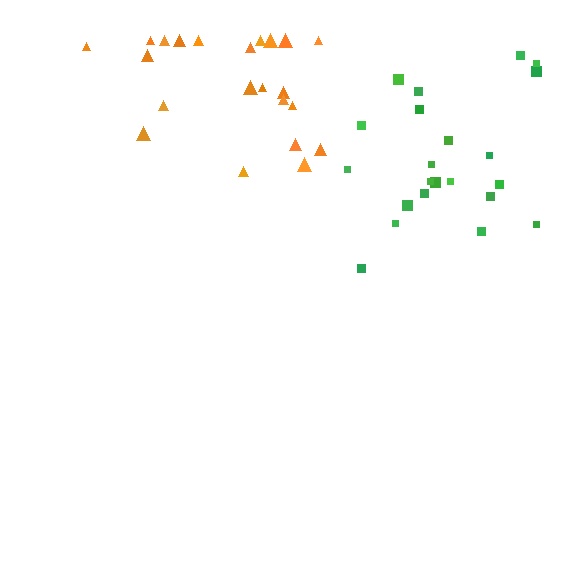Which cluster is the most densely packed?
Orange.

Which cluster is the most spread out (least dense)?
Green.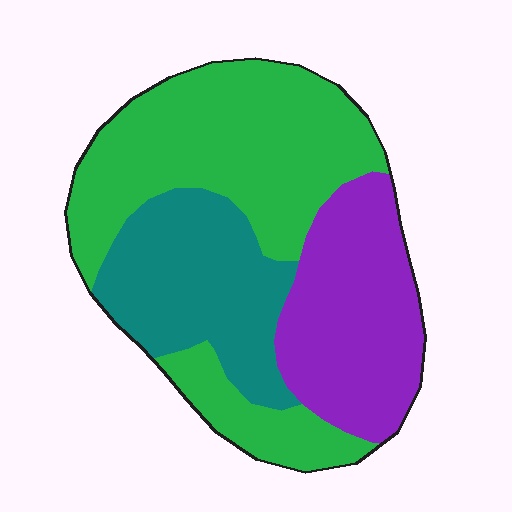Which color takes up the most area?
Green, at roughly 50%.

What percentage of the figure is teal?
Teal covers roughly 25% of the figure.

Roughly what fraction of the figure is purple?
Purple covers about 25% of the figure.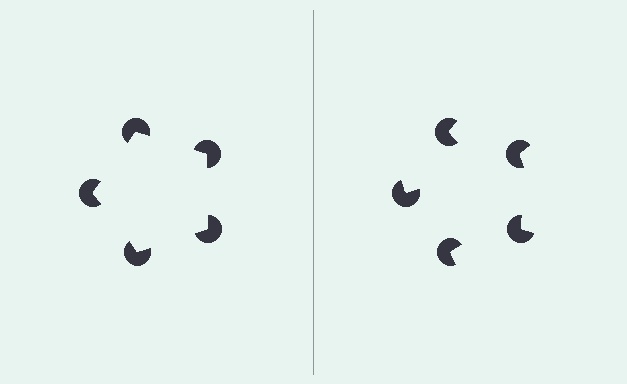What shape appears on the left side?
An illusory pentagon.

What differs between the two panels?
The pac-man discs are positioned identically on both sides; only the wedge orientations differ. On the left they align to a pentagon; on the right they are misaligned.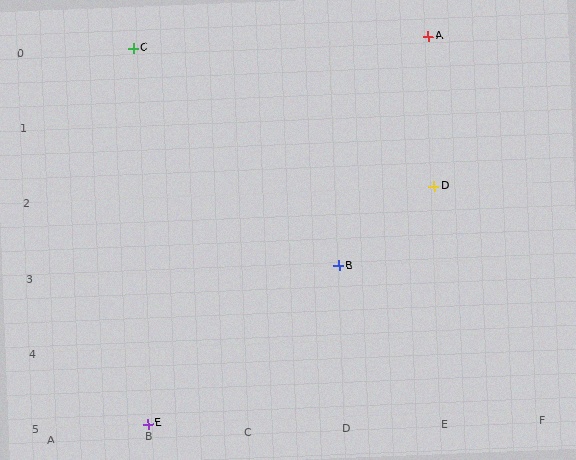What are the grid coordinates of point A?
Point A is at grid coordinates (E, 0).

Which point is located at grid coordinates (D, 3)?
Point B is at (D, 3).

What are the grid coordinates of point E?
Point E is at grid coordinates (B, 5).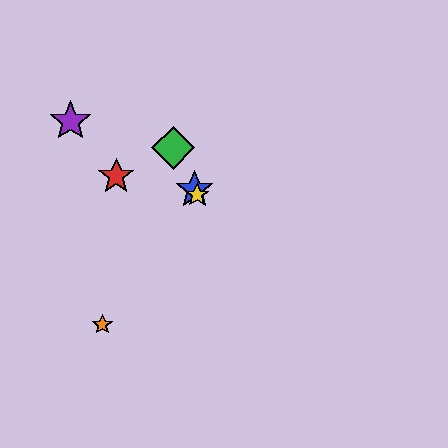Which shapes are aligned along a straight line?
The blue star, the green diamond, the yellow star are aligned along a straight line.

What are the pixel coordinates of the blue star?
The blue star is at (194, 190).